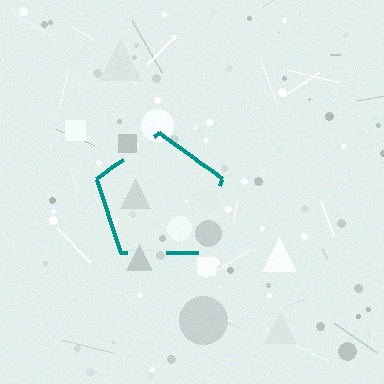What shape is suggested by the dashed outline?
The dashed outline suggests a pentagon.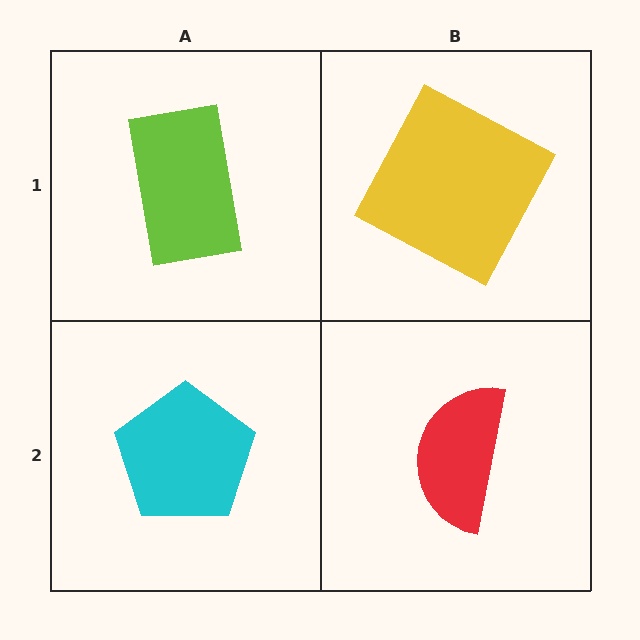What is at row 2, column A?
A cyan pentagon.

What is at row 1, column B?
A yellow square.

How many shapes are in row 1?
2 shapes.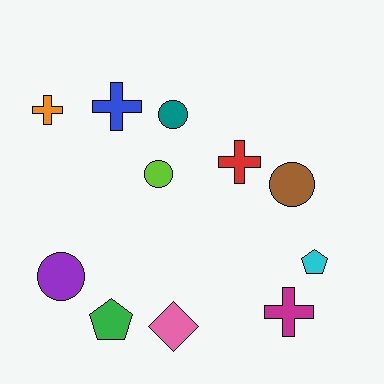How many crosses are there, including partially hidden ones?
There are 4 crosses.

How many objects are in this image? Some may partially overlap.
There are 11 objects.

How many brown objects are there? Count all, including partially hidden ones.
There is 1 brown object.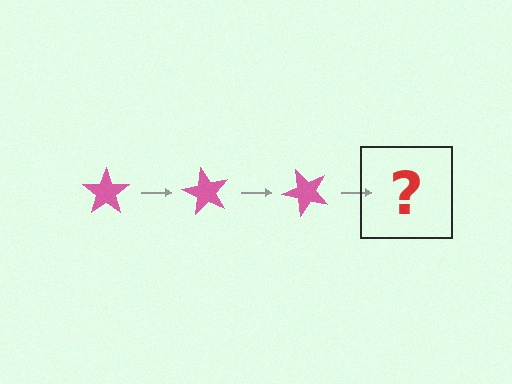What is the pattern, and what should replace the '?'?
The pattern is that the star rotates 60 degrees each step. The '?' should be a pink star rotated 180 degrees.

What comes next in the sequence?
The next element should be a pink star rotated 180 degrees.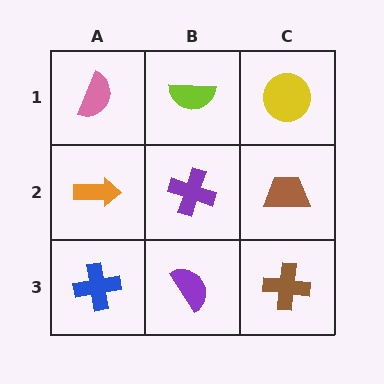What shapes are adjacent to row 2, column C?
A yellow circle (row 1, column C), a brown cross (row 3, column C), a purple cross (row 2, column B).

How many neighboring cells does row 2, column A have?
3.